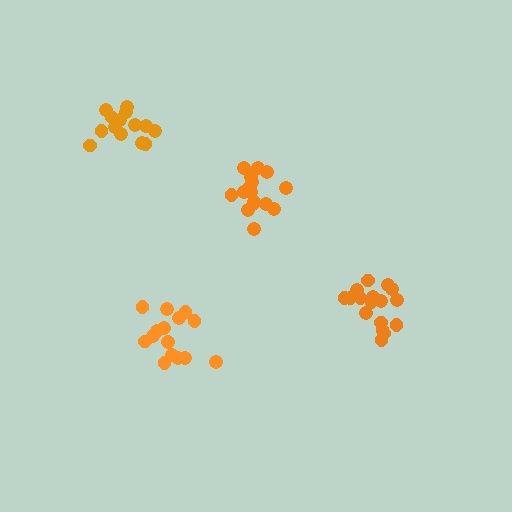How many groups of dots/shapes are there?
There are 4 groups.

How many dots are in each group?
Group 1: 16 dots, Group 2: 14 dots, Group 3: 17 dots, Group 4: 15 dots (62 total).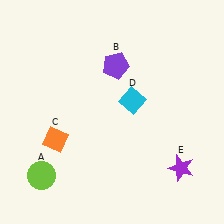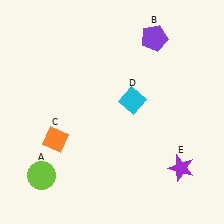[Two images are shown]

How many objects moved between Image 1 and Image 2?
1 object moved between the two images.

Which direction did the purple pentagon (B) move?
The purple pentagon (B) moved right.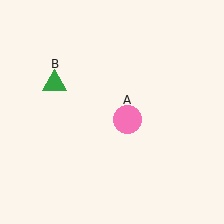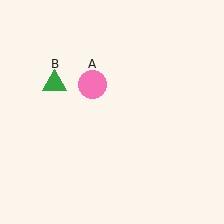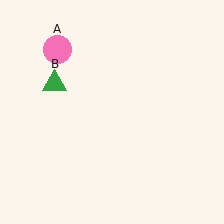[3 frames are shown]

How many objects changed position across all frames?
1 object changed position: pink circle (object A).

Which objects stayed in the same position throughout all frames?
Green triangle (object B) remained stationary.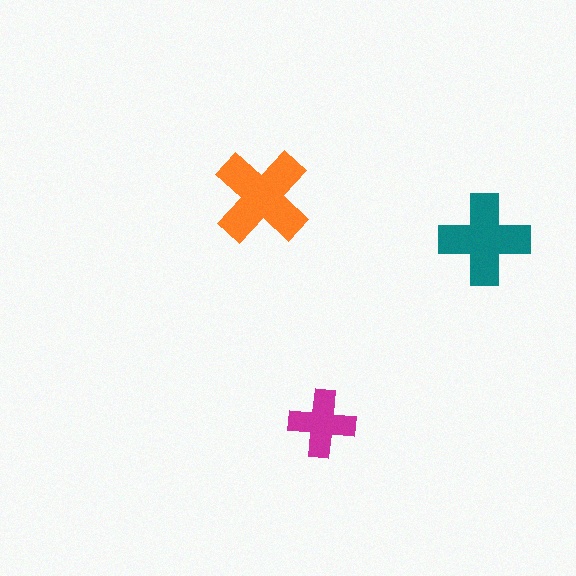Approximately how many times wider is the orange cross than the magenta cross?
About 1.5 times wider.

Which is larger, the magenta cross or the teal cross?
The teal one.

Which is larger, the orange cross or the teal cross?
The orange one.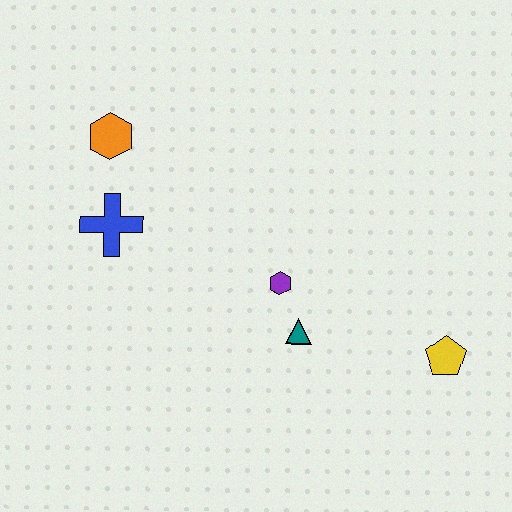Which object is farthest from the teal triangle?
The orange hexagon is farthest from the teal triangle.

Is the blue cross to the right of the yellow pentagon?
No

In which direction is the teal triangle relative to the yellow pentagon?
The teal triangle is to the left of the yellow pentagon.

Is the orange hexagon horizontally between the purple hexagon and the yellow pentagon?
No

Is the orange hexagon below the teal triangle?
No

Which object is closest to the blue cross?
The orange hexagon is closest to the blue cross.